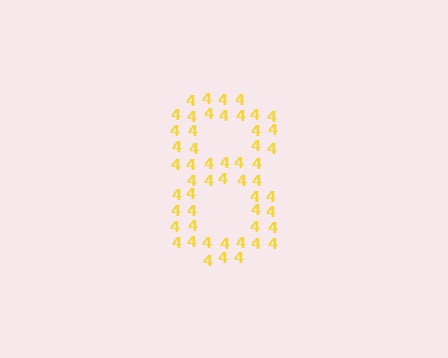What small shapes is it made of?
It is made of small digit 4's.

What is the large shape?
The large shape is the digit 8.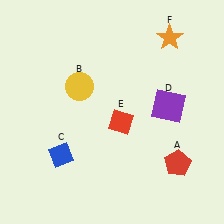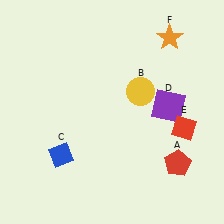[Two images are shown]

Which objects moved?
The objects that moved are: the yellow circle (B), the red diamond (E).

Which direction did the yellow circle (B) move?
The yellow circle (B) moved right.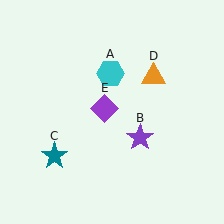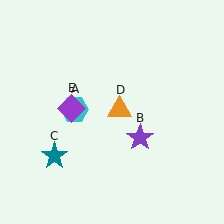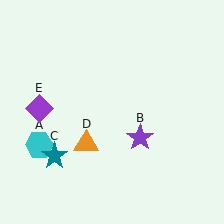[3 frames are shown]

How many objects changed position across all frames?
3 objects changed position: cyan hexagon (object A), orange triangle (object D), purple diamond (object E).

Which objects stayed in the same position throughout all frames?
Purple star (object B) and teal star (object C) remained stationary.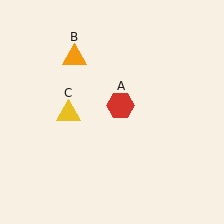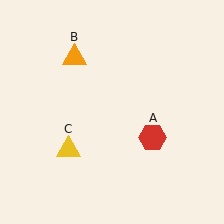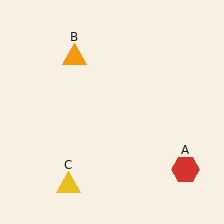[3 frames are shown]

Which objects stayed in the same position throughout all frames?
Orange triangle (object B) remained stationary.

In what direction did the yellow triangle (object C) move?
The yellow triangle (object C) moved down.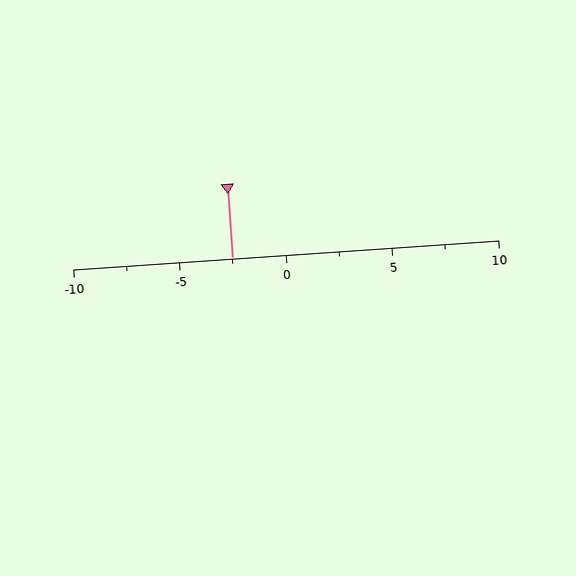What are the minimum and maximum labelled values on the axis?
The axis runs from -10 to 10.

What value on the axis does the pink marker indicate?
The marker indicates approximately -2.5.